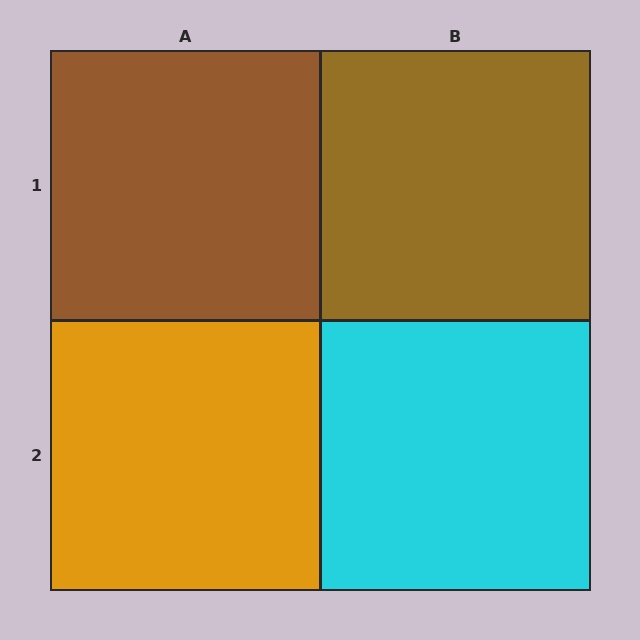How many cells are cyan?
1 cell is cyan.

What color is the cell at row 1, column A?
Brown.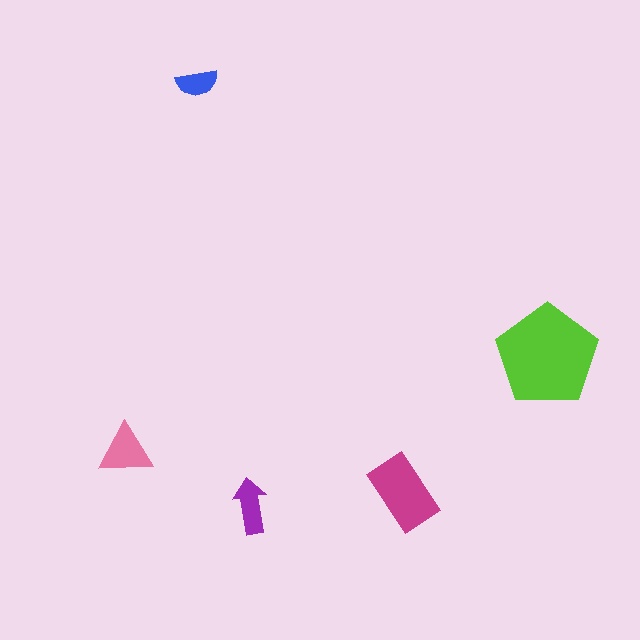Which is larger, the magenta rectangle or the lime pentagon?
The lime pentagon.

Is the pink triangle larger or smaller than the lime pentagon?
Smaller.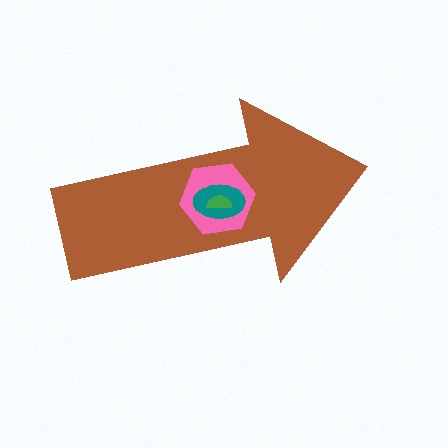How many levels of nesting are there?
4.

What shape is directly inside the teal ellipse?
The green semicircle.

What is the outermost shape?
The brown arrow.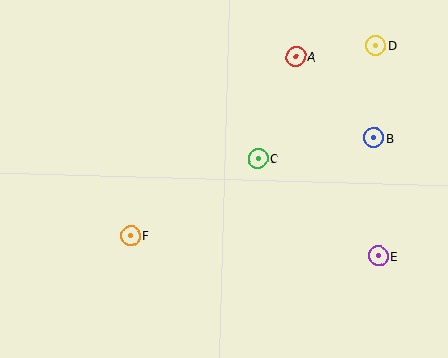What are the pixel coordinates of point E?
Point E is at (378, 256).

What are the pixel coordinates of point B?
Point B is at (374, 138).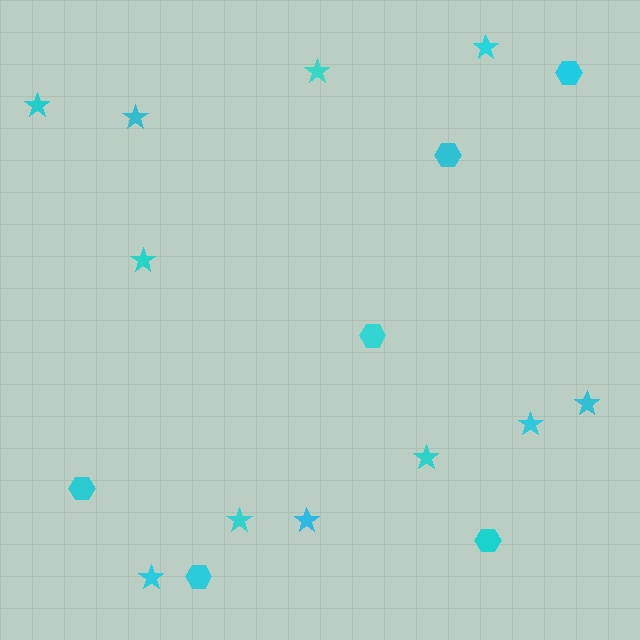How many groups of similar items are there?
There are 2 groups: one group of hexagons (6) and one group of stars (11).